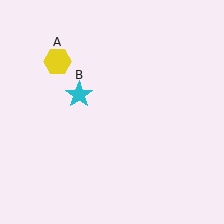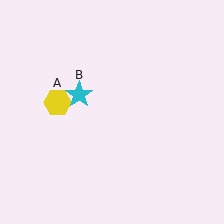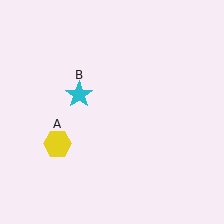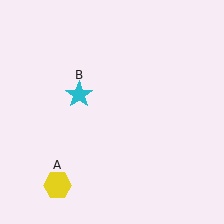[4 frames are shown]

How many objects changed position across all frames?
1 object changed position: yellow hexagon (object A).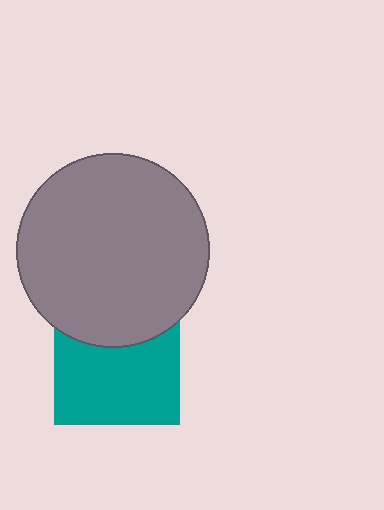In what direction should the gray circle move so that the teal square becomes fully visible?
The gray circle should move up. That is the shortest direction to clear the overlap and leave the teal square fully visible.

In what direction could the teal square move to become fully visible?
The teal square could move down. That would shift it out from behind the gray circle entirely.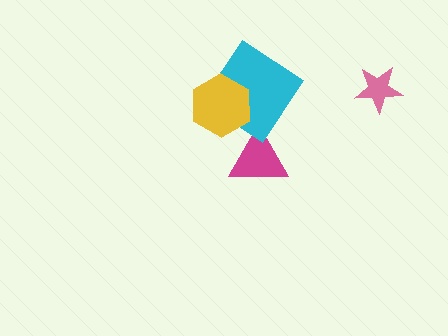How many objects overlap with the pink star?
0 objects overlap with the pink star.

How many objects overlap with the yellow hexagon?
1 object overlaps with the yellow hexagon.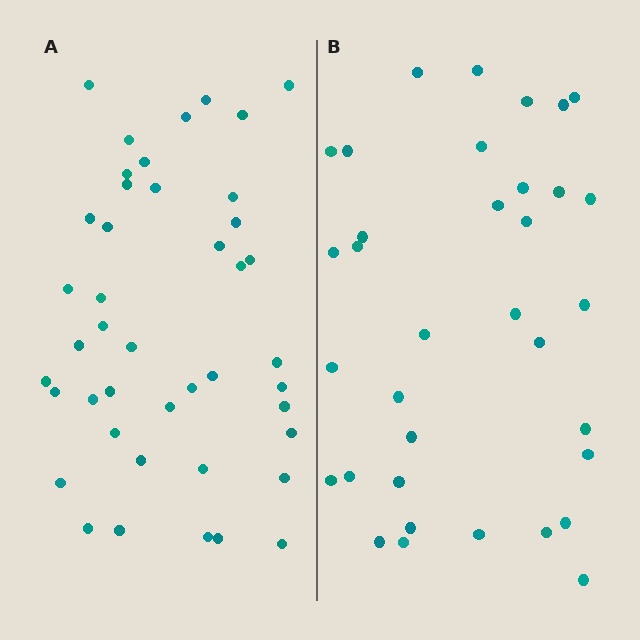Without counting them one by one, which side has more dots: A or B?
Region A (the left region) has more dots.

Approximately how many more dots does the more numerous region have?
Region A has roughly 8 or so more dots than region B.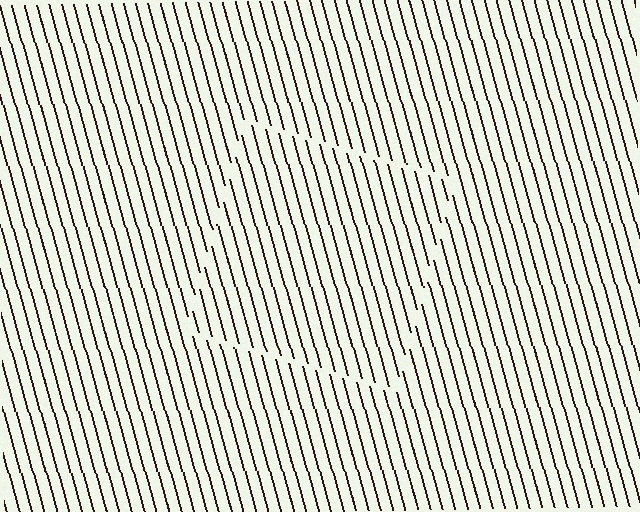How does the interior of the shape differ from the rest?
The interior of the shape contains the same grating, shifted by half a period — the contour is defined by the phase discontinuity where line-ends from the inner and outer gratings abut.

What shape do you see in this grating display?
An illusory square. The interior of the shape contains the same grating, shifted by half a period — the contour is defined by the phase discontinuity where line-ends from the inner and outer gratings abut.